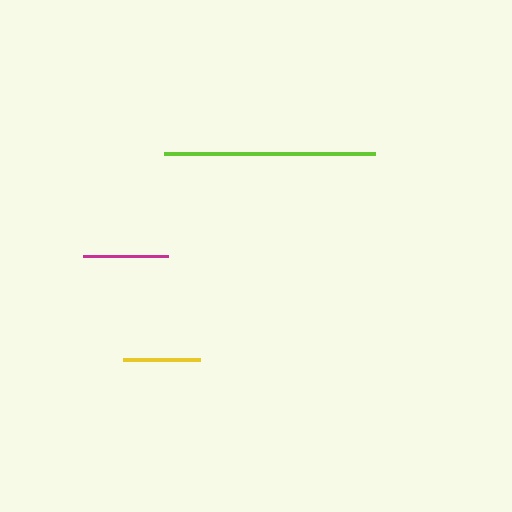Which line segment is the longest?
The lime line is the longest at approximately 211 pixels.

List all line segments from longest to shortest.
From longest to shortest: lime, magenta, yellow.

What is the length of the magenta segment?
The magenta segment is approximately 85 pixels long.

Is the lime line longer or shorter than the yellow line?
The lime line is longer than the yellow line.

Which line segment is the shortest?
The yellow line is the shortest at approximately 78 pixels.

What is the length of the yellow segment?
The yellow segment is approximately 78 pixels long.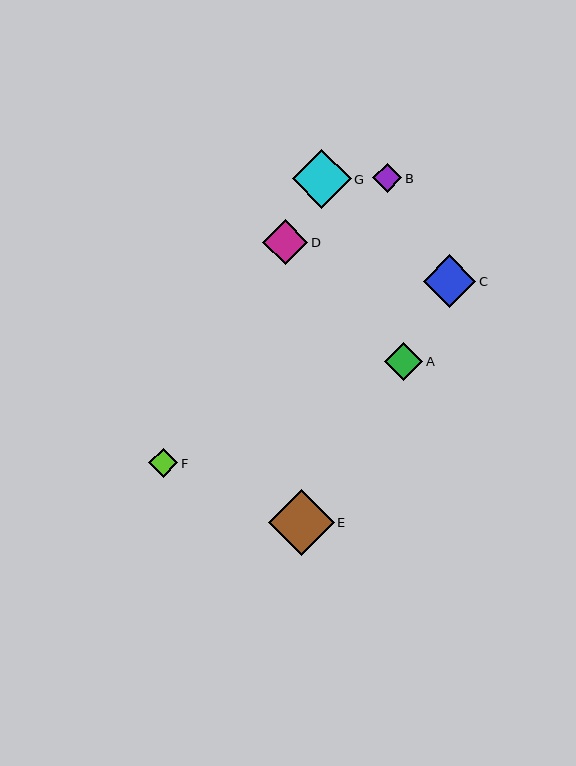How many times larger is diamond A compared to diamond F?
Diamond A is approximately 1.3 times the size of diamond F.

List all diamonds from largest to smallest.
From largest to smallest: E, G, C, D, A, F, B.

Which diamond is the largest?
Diamond E is the largest with a size of approximately 66 pixels.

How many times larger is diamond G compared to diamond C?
Diamond G is approximately 1.1 times the size of diamond C.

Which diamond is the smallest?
Diamond B is the smallest with a size of approximately 30 pixels.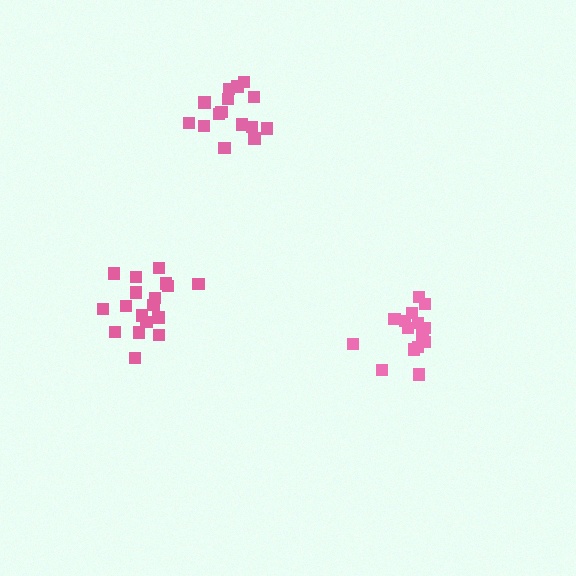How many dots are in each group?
Group 1: 16 dots, Group 2: 18 dots, Group 3: 15 dots (49 total).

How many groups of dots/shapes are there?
There are 3 groups.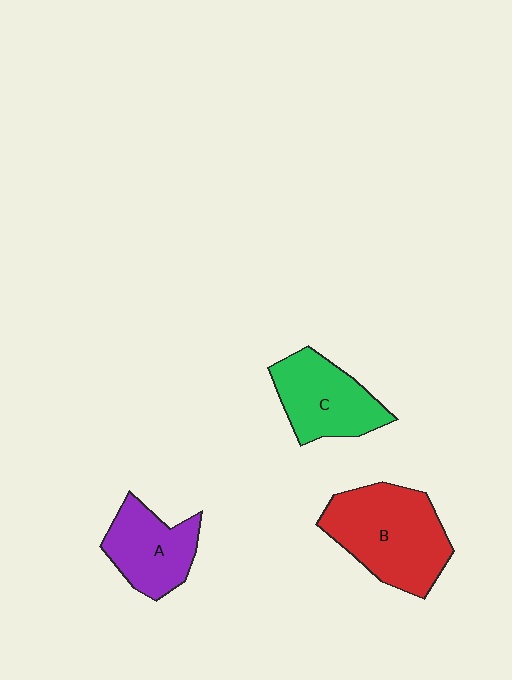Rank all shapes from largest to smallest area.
From largest to smallest: B (red), C (green), A (purple).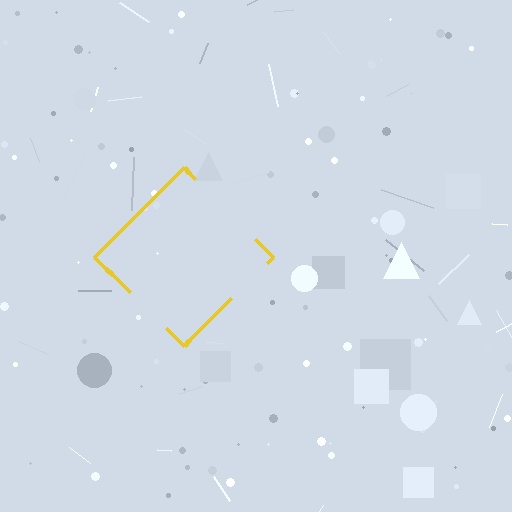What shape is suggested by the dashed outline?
The dashed outline suggests a diamond.